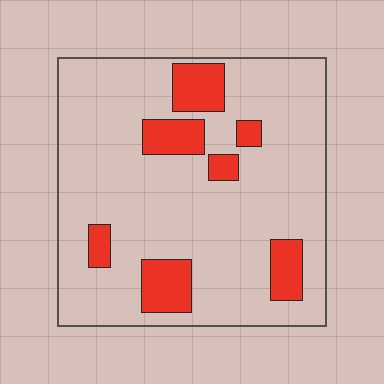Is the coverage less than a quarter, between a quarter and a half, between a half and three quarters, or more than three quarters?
Less than a quarter.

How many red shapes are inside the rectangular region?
7.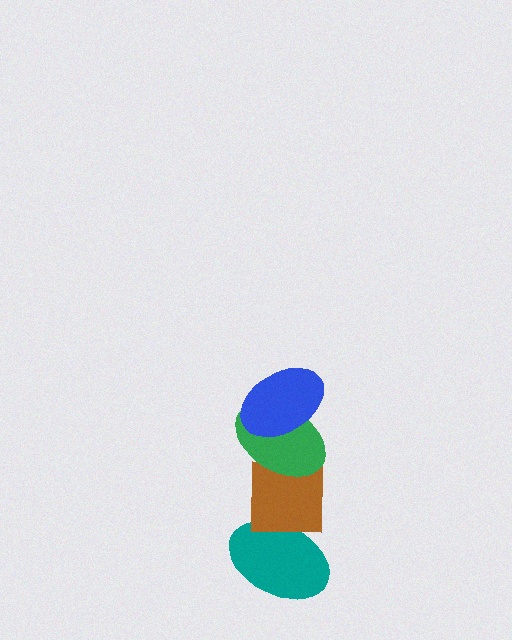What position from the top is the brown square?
The brown square is 3rd from the top.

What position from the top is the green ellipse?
The green ellipse is 2nd from the top.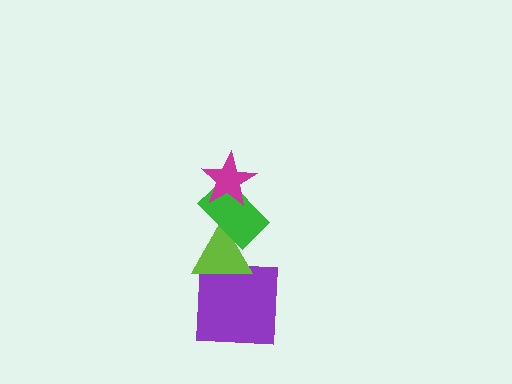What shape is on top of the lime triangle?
The green rectangle is on top of the lime triangle.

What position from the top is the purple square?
The purple square is 4th from the top.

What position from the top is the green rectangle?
The green rectangle is 2nd from the top.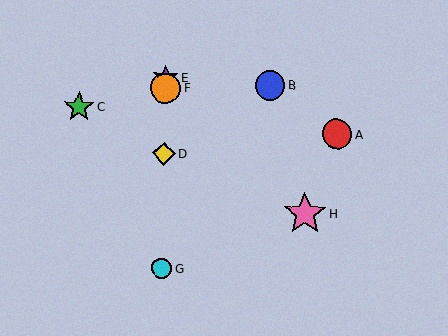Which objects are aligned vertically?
Objects D, E, F, G are aligned vertically.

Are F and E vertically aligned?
Yes, both are at x≈165.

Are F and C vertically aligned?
No, F is at x≈165 and C is at x≈79.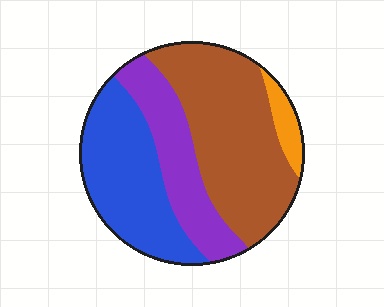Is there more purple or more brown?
Brown.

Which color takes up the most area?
Brown, at roughly 40%.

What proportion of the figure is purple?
Purple takes up about one fifth (1/5) of the figure.